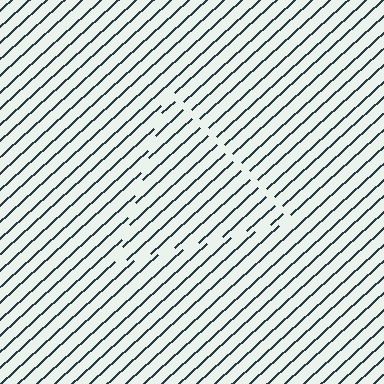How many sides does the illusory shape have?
3 sides — the line-ends trace a triangle.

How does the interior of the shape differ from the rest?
The interior of the shape contains the same grating, shifted by half a period — the contour is defined by the phase discontinuity where line-ends from the inner and outer gratings abut.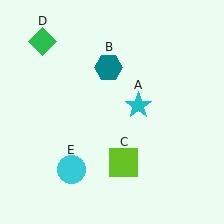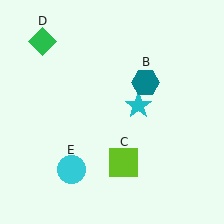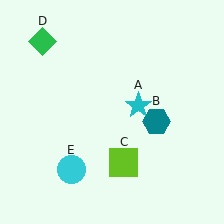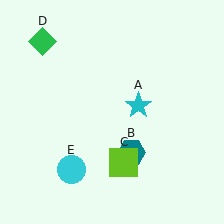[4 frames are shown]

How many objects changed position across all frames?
1 object changed position: teal hexagon (object B).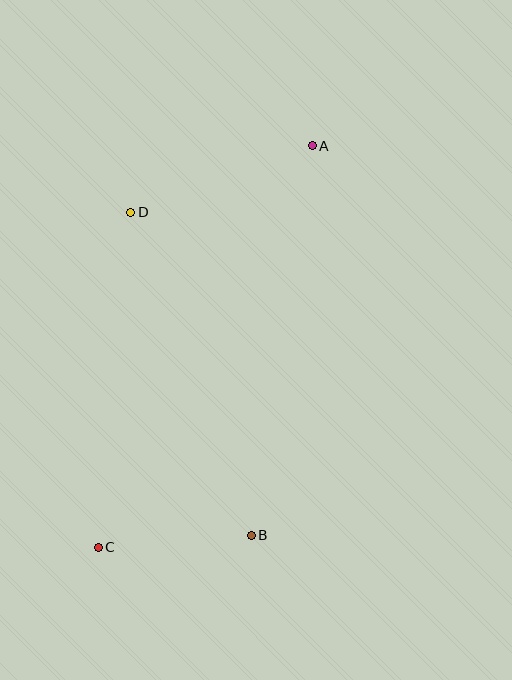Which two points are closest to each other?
Points B and C are closest to each other.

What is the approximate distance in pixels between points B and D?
The distance between B and D is approximately 345 pixels.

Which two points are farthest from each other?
Points A and C are farthest from each other.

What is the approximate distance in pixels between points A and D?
The distance between A and D is approximately 193 pixels.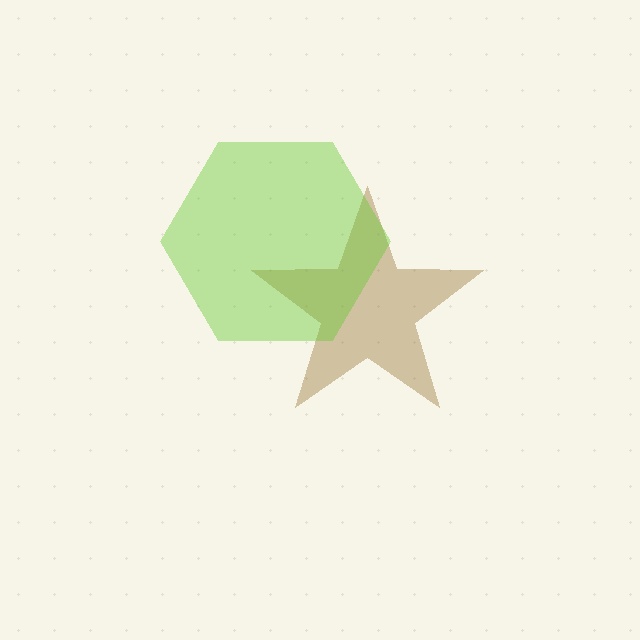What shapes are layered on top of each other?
The layered shapes are: a brown star, a lime hexagon.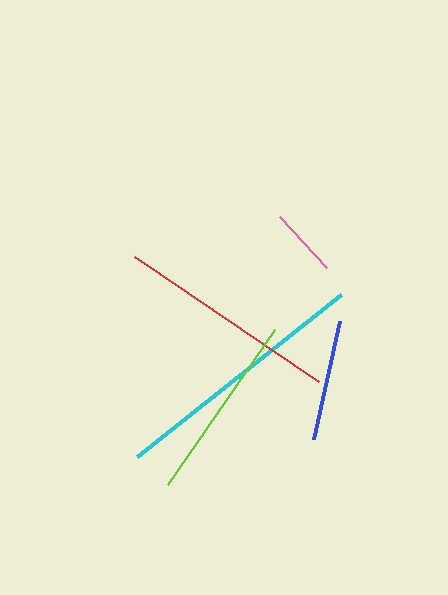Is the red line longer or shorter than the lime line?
The red line is longer than the lime line.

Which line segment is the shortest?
The pink line is the shortest at approximately 70 pixels.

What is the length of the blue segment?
The blue segment is approximately 121 pixels long.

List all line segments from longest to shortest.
From longest to shortest: cyan, red, lime, blue, pink.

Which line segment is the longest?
The cyan line is the longest at approximately 260 pixels.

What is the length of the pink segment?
The pink segment is approximately 70 pixels long.